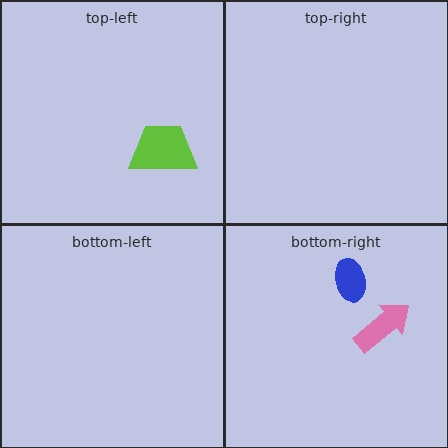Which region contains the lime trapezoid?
The top-left region.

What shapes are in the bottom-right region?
The blue ellipse, the pink arrow.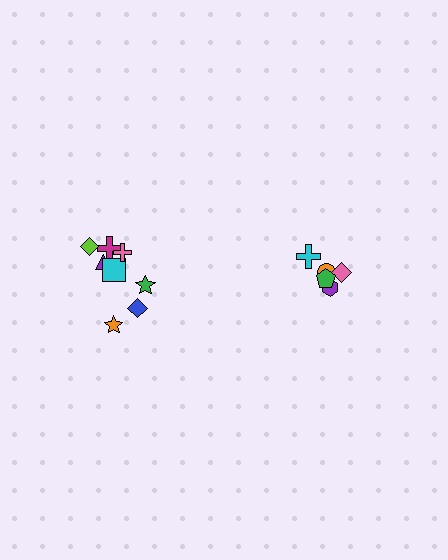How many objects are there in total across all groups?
There are 13 objects.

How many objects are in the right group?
There are 5 objects.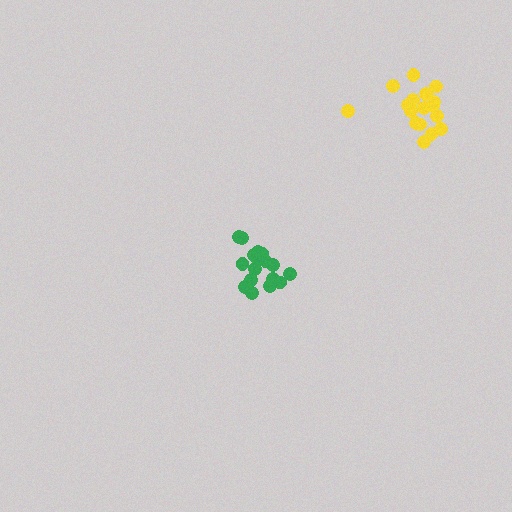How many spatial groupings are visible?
There are 2 spatial groupings.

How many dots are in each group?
Group 1: 17 dots, Group 2: 17 dots (34 total).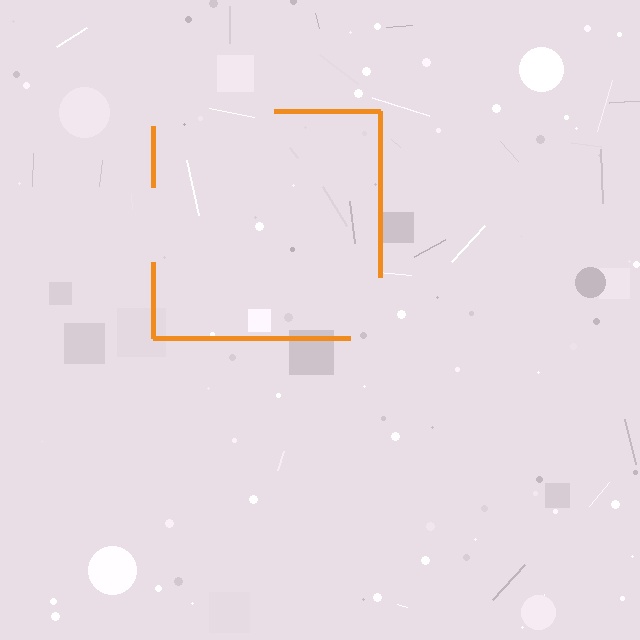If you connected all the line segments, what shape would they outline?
They would outline a square.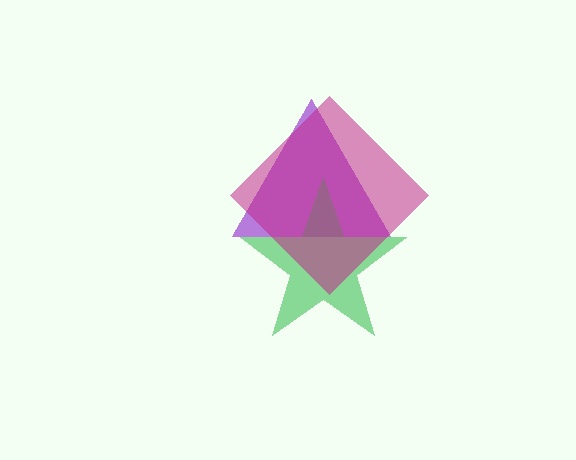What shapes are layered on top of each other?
The layered shapes are: a purple triangle, a green star, a magenta diamond.